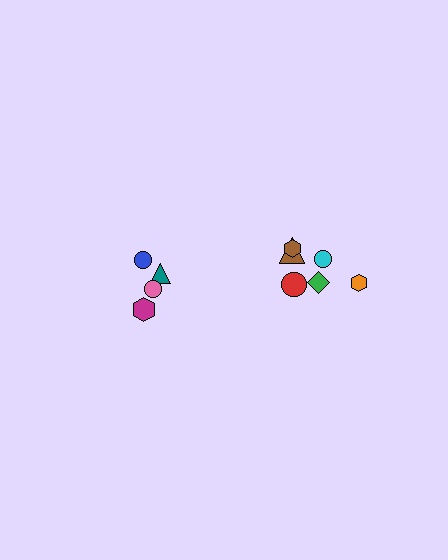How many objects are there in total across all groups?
There are 10 objects.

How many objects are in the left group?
There are 4 objects.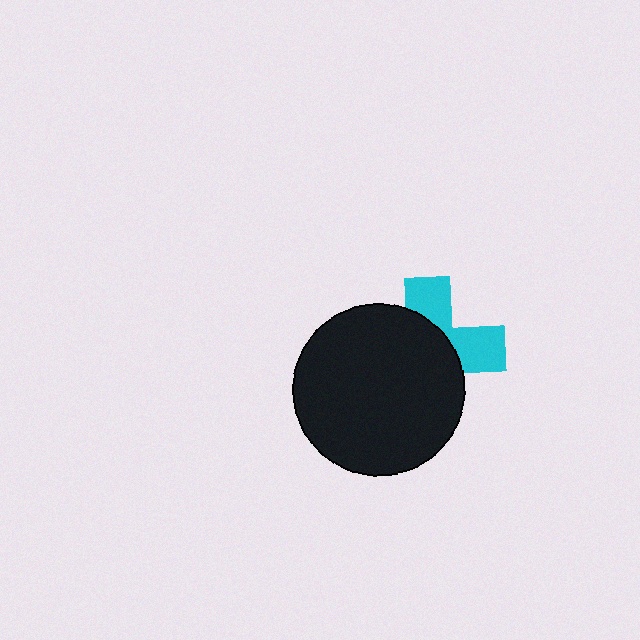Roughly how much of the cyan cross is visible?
A small part of it is visible (roughly 37%).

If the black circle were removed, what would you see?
You would see the complete cyan cross.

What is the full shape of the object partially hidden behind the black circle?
The partially hidden object is a cyan cross.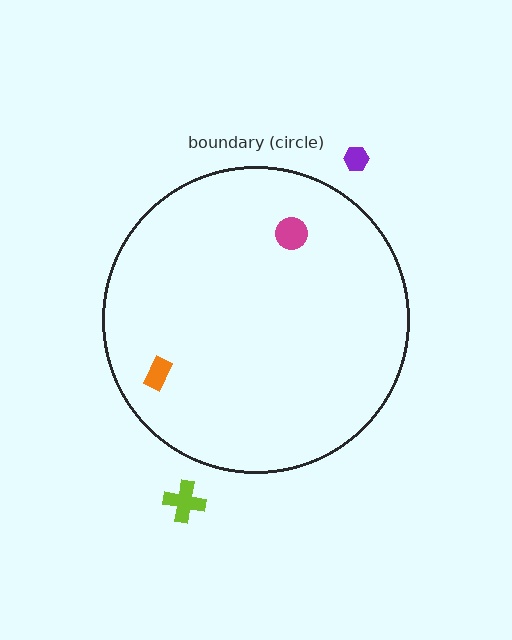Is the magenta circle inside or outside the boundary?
Inside.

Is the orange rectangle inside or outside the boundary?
Inside.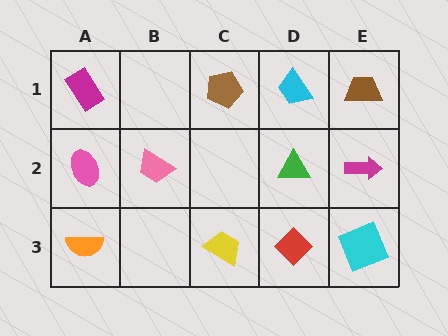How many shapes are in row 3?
4 shapes.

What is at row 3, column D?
A red diamond.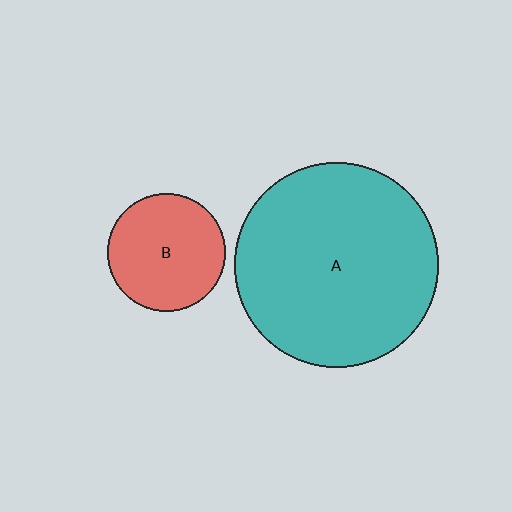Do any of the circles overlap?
No, none of the circles overlap.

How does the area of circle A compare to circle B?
Approximately 3.0 times.